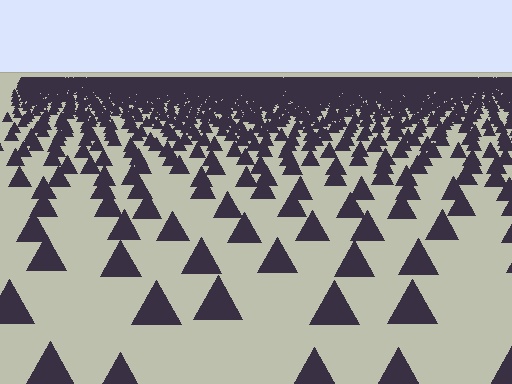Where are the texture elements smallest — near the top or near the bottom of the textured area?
Near the top.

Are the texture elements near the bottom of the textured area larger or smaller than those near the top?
Larger. Near the bottom, elements are closer to the viewer and appear at a bigger on-screen size.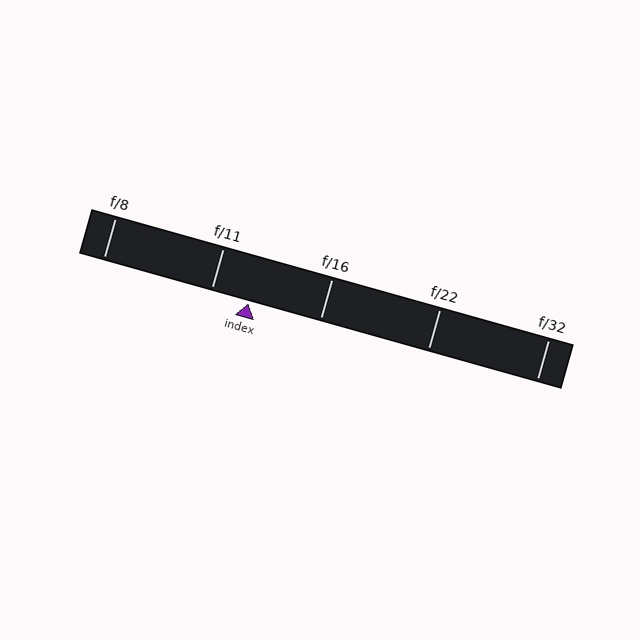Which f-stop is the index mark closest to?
The index mark is closest to f/11.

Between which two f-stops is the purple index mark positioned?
The index mark is between f/11 and f/16.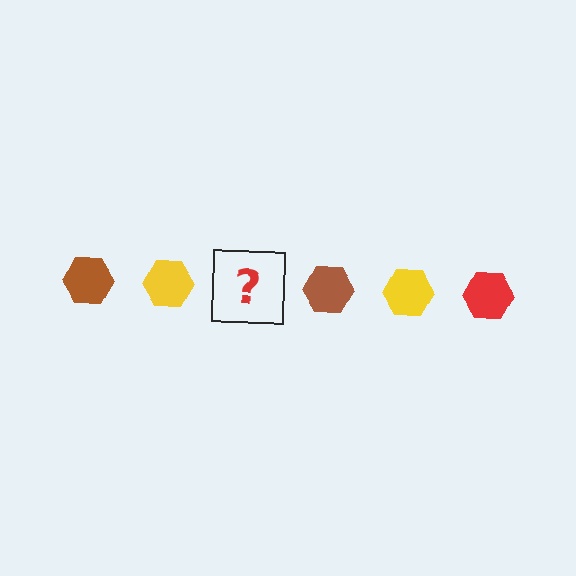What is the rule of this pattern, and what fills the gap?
The rule is that the pattern cycles through brown, yellow, red hexagons. The gap should be filled with a red hexagon.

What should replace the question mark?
The question mark should be replaced with a red hexagon.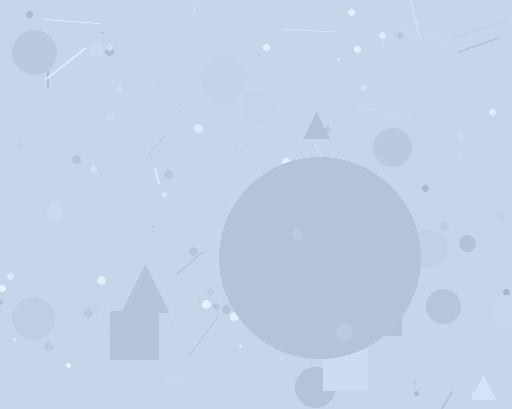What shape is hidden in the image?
A circle is hidden in the image.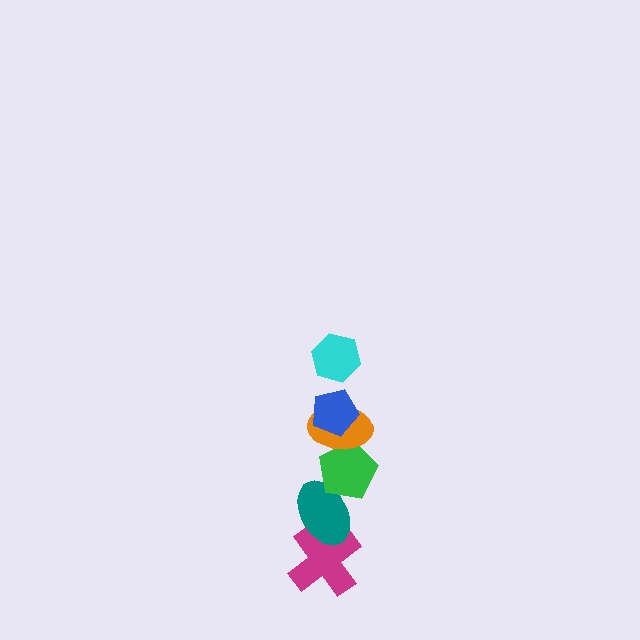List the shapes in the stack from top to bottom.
From top to bottom: the cyan hexagon, the blue pentagon, the orange ellipse, the green pentagon, the teal ellipse, the magenta cross.